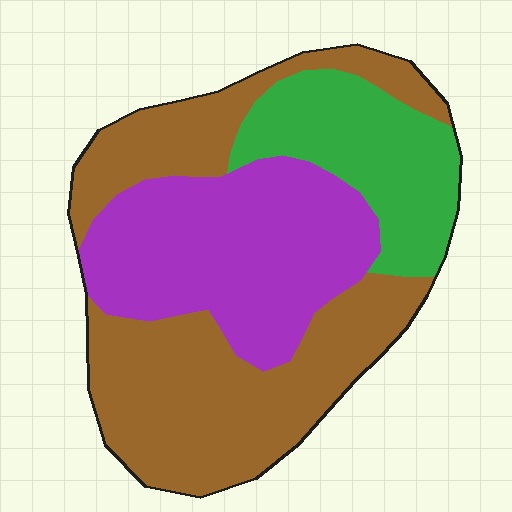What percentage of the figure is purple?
Purple covers 33% of the figure.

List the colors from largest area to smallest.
From largest to smallest: brown, purple, green.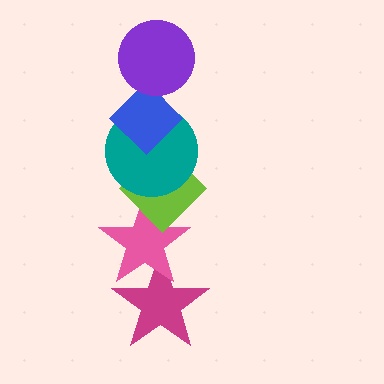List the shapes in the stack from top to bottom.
From top to bottom: the purple circle, the blue diamond, the teal circle, the lime diamond, the pink star, the magenta star.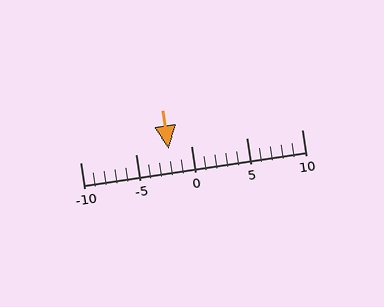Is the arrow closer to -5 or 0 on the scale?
The arrow is closer to 0.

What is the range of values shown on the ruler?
The ruler shows values from -10 to 10.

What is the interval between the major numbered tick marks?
The major tick marks are spaced 5 units apart.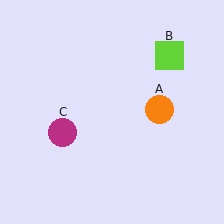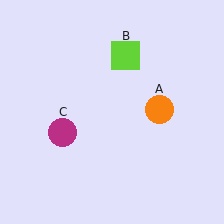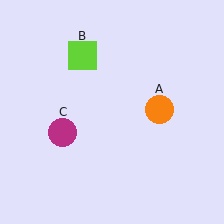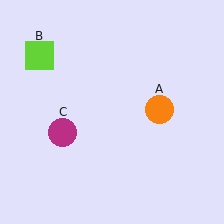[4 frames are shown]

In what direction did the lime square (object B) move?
The lime square (object B) moved left.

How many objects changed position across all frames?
1 object changed position: lime square (object B).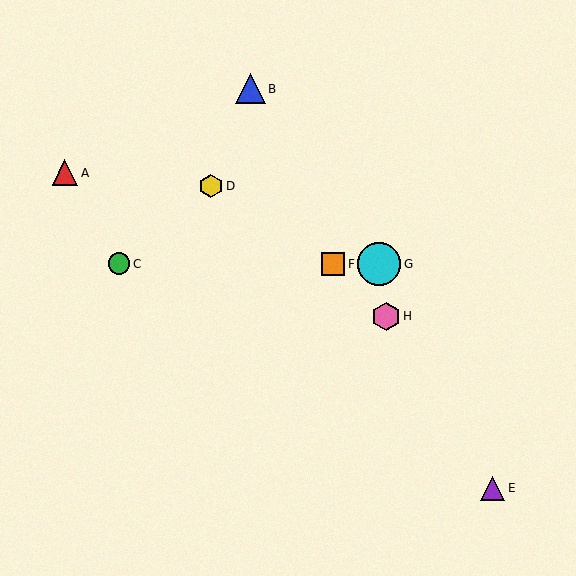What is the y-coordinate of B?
Object B is at y≈89.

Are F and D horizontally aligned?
No, F is at y≈264 and D is at y≈186.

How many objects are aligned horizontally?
3 objects (C, F, G) are aligned horizontally.